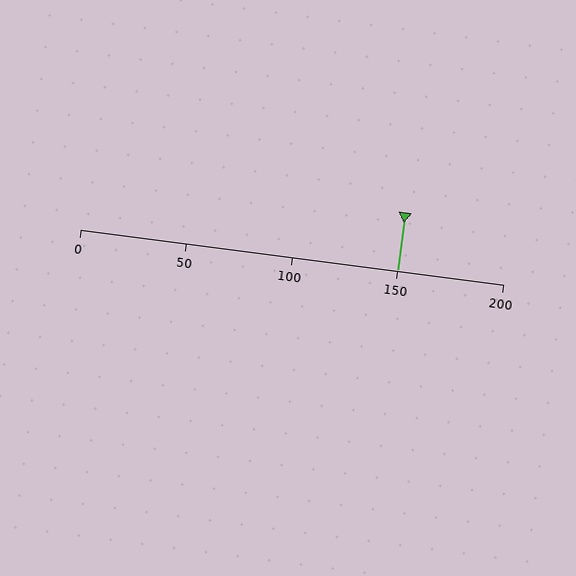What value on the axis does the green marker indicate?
The marker indicates approximately 150.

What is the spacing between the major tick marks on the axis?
The major ticks are spaced 50 apart.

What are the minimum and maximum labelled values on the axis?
The axis runs from 0 to 200.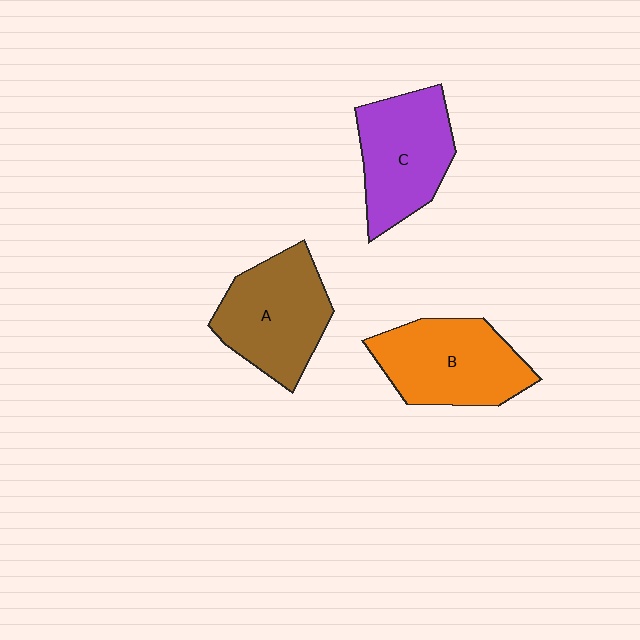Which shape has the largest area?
Shape B (orange).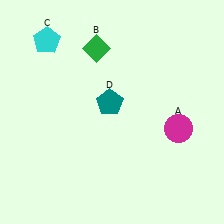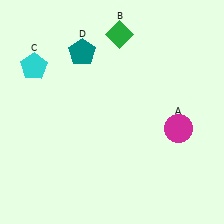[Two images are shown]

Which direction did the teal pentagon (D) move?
The teal pentagon (D) moved up.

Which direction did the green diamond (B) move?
The green diamond (B) moved right.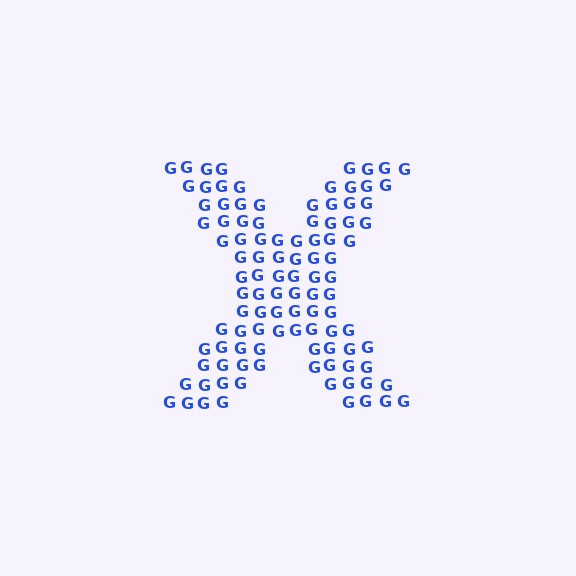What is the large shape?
The large shape is the letter X.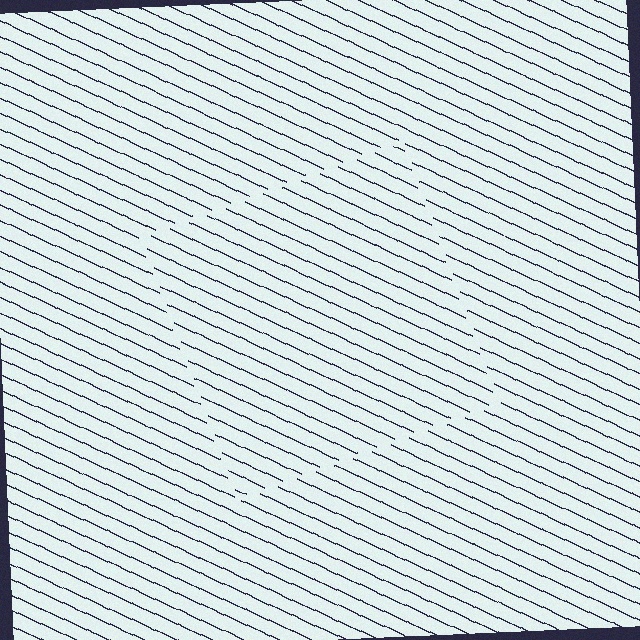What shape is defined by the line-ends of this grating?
An illusory square. The interior of the shape contains the same grating, shifted by half a period — the contour is defined by the phase discontinuity where line-ends from the inner and outer gratings abut.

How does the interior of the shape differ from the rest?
The interior of the shape contains the same grating, shifted by half a period — the contour is defined by the phase discontinuity where line-ends from the inner and outer gratings abut.